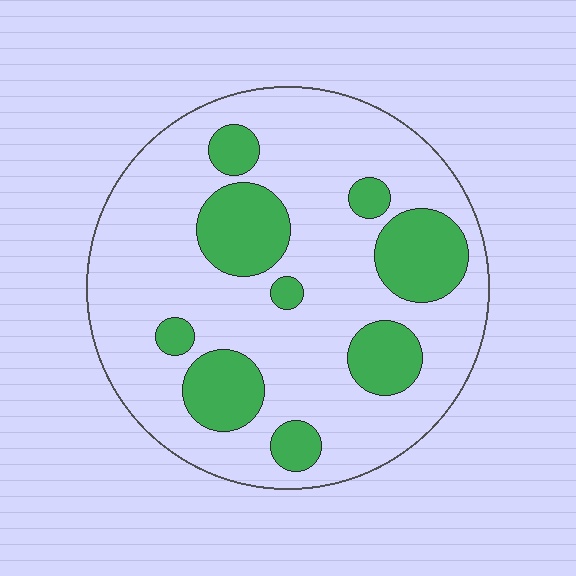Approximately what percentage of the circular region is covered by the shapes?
Approximately 25%.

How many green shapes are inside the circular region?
9.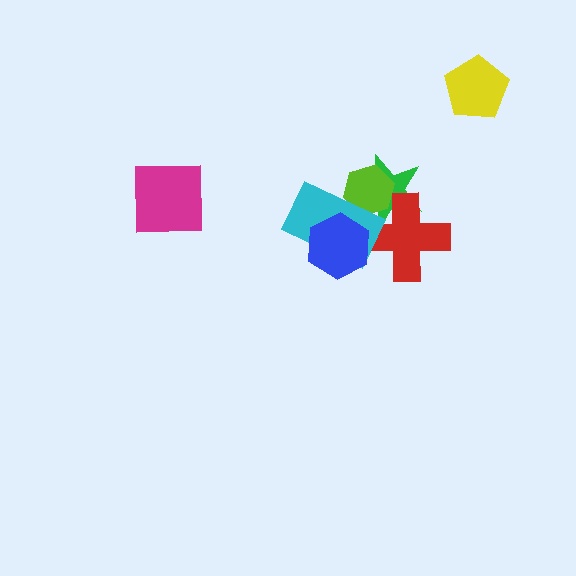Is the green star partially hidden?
Yes, it is partially covered by another shape.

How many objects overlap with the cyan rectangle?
4 objects overlap with the cyan rectangle.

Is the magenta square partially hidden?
No, no other shape covers it.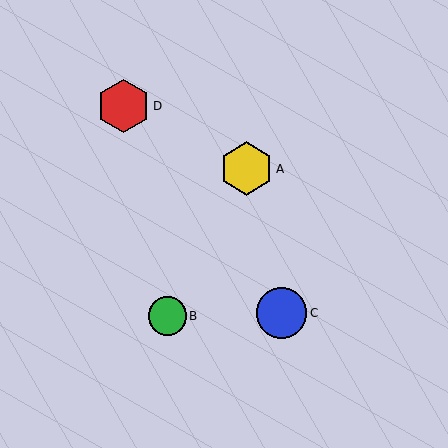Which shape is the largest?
The yellow hexagon (labeled A) is the largest.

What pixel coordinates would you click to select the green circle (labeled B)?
Click at (167, 316) to select the green circle B.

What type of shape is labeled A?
Shape A is a yellow hexagon.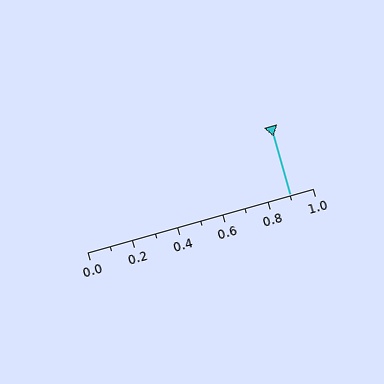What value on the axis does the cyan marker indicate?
The marker indicates approximately 0.9.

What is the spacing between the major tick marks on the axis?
The major ticks are spaced 0.2 apart.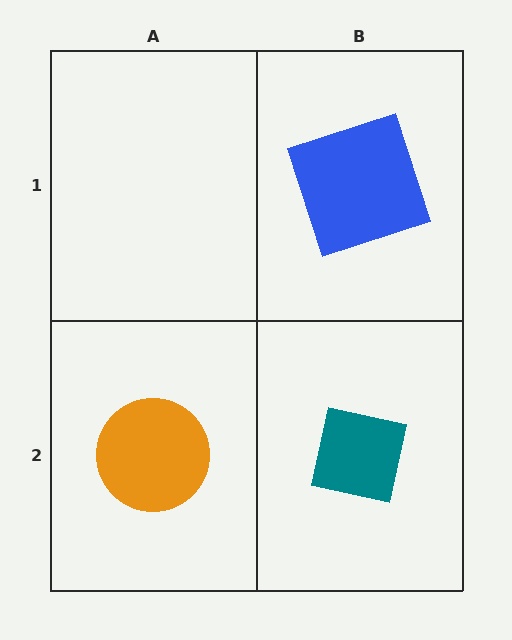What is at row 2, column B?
A teal square.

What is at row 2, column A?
An orange circle.